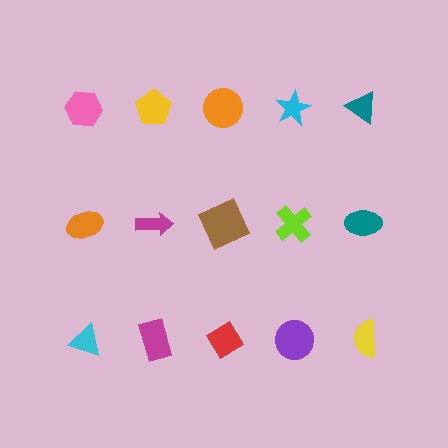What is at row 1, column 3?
An orange circle.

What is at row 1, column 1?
A pink hexagon.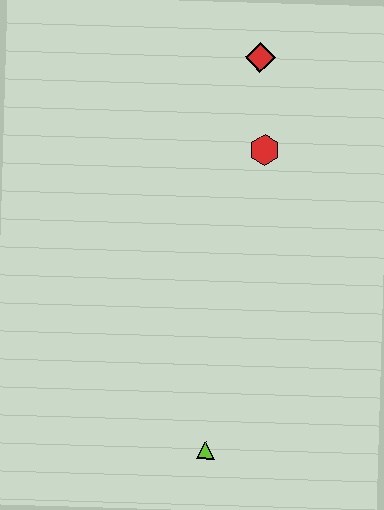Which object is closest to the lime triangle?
The red hexagon is closest to the lime triangle.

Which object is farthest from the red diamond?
The lime triangle is farthest from the red diamond.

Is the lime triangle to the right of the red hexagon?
No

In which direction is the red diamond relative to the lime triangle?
The red diamond is above the lime triangle.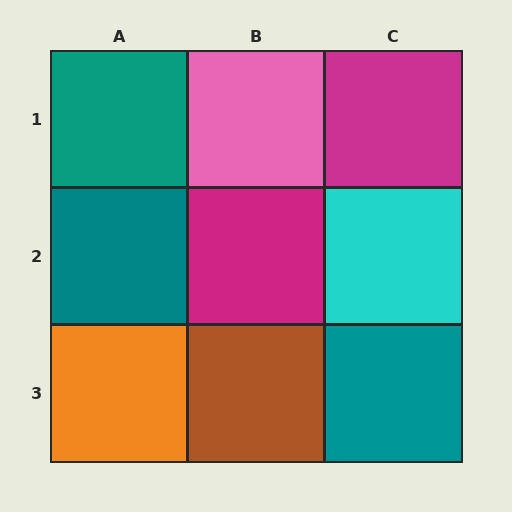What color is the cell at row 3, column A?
Orange.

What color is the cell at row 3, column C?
Teal.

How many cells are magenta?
2 cells are magenta.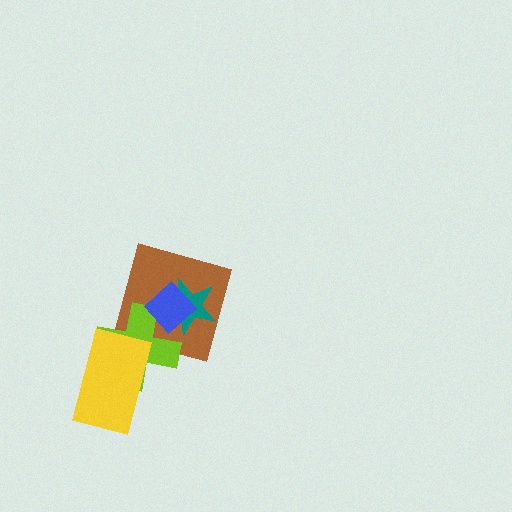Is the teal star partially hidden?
Yes, it is partially covered by another shape.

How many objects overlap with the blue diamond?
3 objects overlap with the blue diamond.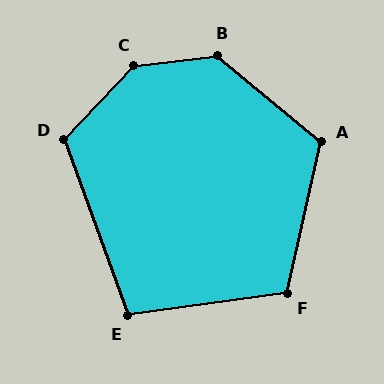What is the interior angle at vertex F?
Approximately 110 degrees (obtuse).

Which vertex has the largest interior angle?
C, at approximately 141 degrees.